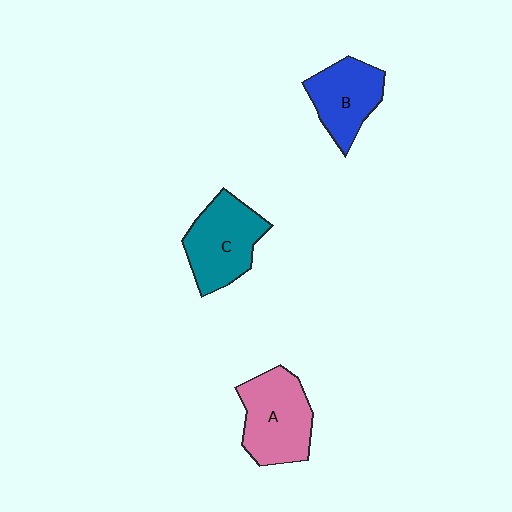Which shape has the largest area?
Shape A (pink).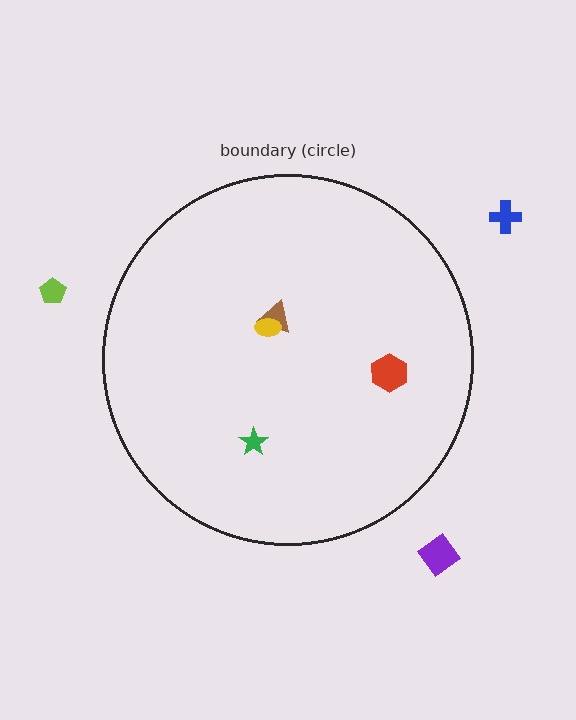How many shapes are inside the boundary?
4 inside, 3 outside.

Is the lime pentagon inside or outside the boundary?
Outside.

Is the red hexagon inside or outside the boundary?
Inside.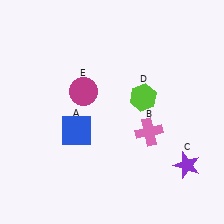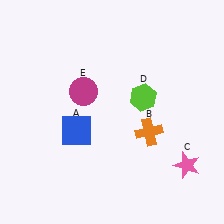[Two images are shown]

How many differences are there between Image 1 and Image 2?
There are 2 differences between the two images.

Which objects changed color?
B changed from pink to orange. C changed from purple to pink.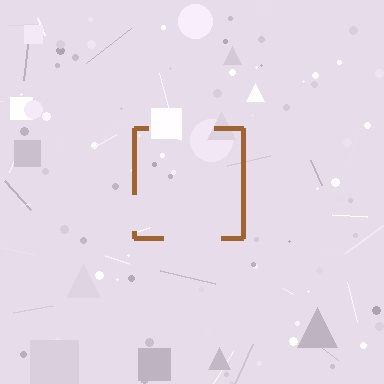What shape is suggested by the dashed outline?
The dashed outline suggests a square.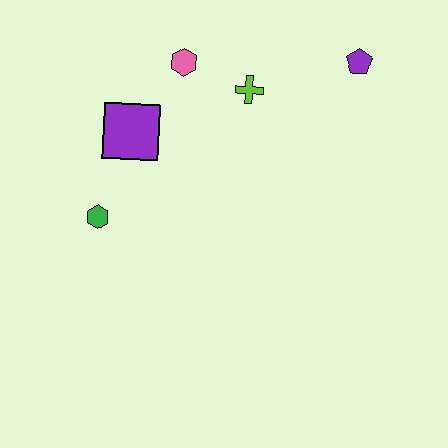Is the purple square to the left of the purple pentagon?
Yes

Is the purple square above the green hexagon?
Yes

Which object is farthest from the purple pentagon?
The green hexagon is farthest from the purple pentagon.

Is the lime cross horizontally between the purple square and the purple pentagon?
Yes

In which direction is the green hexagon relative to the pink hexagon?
The green hexagon is below the pink hexagon.